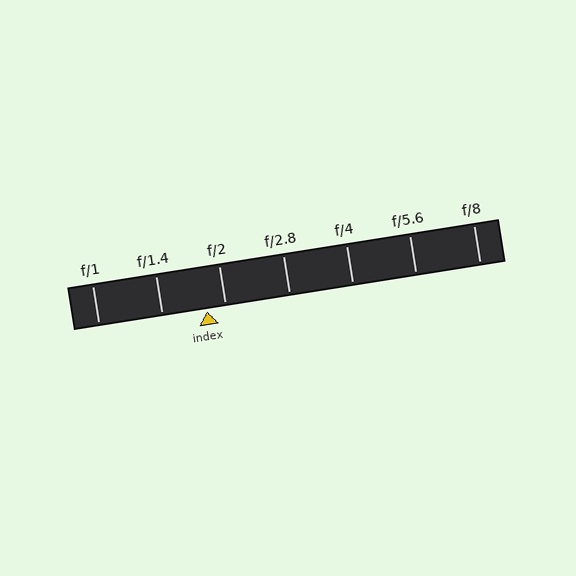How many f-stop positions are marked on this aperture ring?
There are 7 f-stop positions marked.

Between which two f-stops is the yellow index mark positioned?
The index mark is between f/1.4 and f/2.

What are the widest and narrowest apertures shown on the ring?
The widest aperture shown is f/1 and the narrowest is f/8.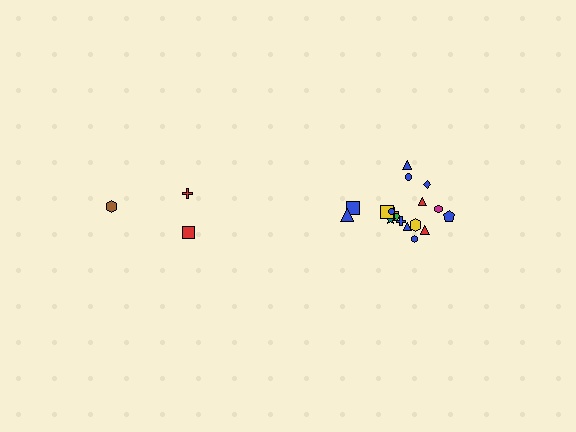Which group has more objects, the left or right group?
The right group.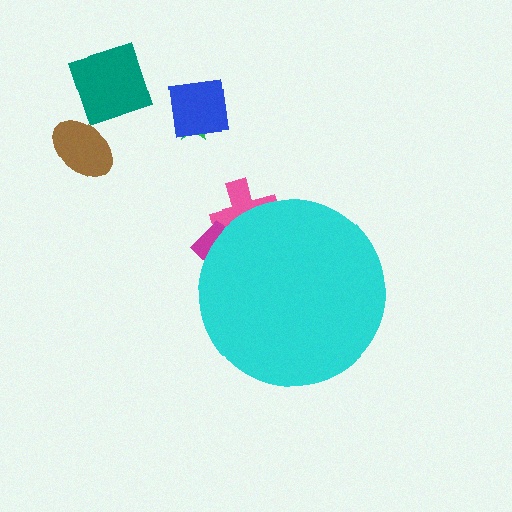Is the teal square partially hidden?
No, the teal square is fully visible.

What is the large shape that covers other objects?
A cyan circle.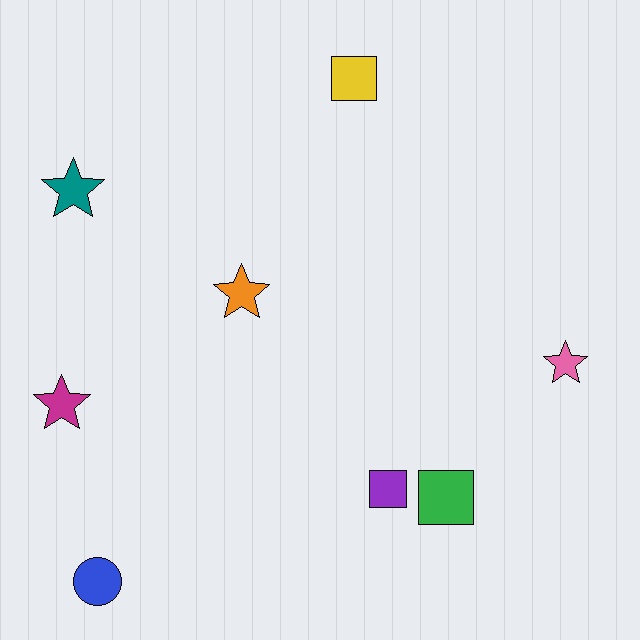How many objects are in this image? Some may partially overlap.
There are 8 objects.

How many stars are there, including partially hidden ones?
There are 4 stars.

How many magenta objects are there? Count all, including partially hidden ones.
There is 1 magenta object.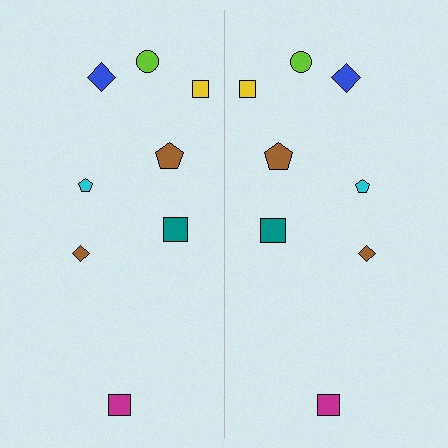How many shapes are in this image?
There are 16 shapes in this image.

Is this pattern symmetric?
Yes, this pattern has bilateral (reflection) symmetry.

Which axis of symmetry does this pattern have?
The pattern has a vertical axis of symmetry running through the center of the image.